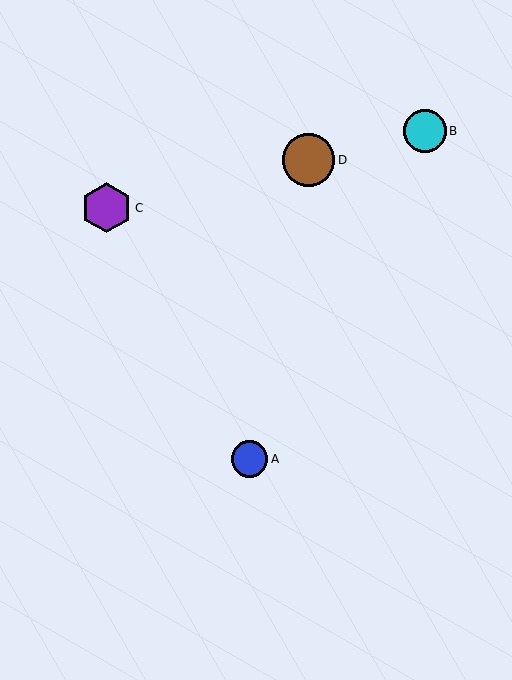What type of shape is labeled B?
Shape B is a cyan circle.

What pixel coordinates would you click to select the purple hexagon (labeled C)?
Click at (107, 208) to select the purple hexagon C.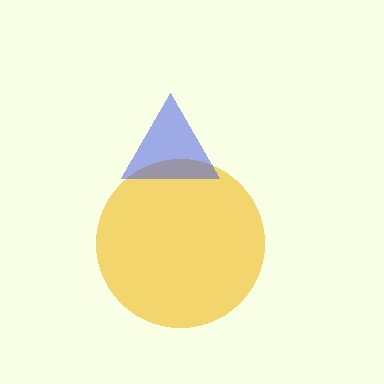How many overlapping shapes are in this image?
There are 2 overlapping shapes in the image.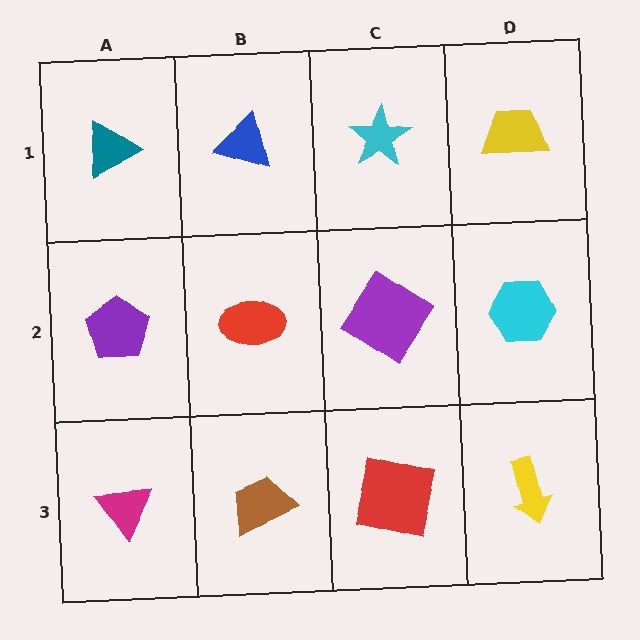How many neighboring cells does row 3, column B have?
3.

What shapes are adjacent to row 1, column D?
A cyan hexagon (row 2, column D), a cyan star (row 1, column C).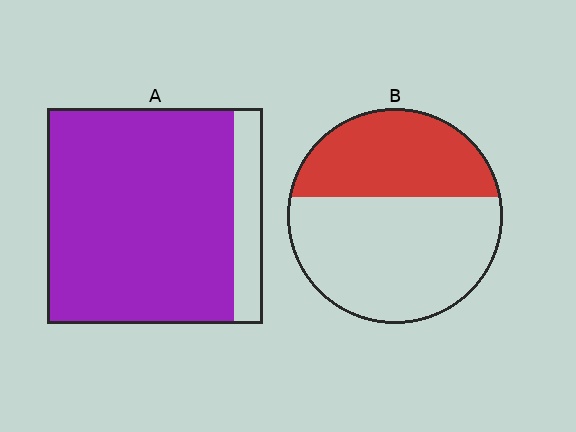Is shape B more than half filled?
No.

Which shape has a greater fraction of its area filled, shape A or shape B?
Shape A.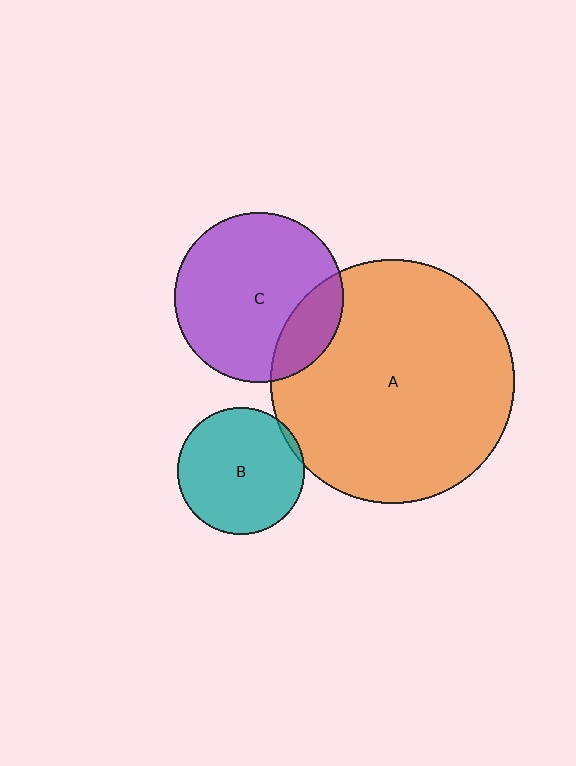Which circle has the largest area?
Circle A (orange).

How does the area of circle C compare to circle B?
Approximately 1.8 times.